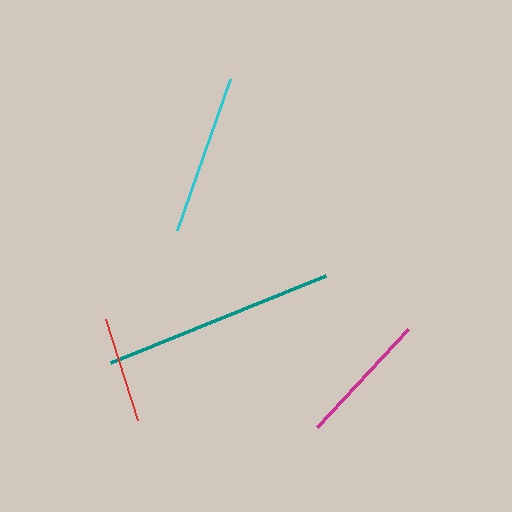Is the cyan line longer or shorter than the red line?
The cyan line is longer than the red line.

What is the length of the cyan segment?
The cyan segment is approximately 160 pixels long.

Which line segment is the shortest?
The red line is the shortest at approximately 106 pixels.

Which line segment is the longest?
The teal line is the longest at approximately 231 pixels.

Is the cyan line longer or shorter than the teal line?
The teal line is longer than the cyan line.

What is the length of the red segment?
The red segment is approximately 106 pixels long.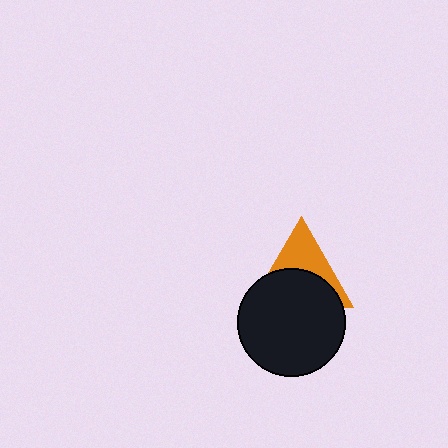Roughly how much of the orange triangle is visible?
A small part of it is visible (roughly 43%).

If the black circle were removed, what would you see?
You would see the complete orange triangle.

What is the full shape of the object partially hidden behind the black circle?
The partially hidden object is an orange triangle.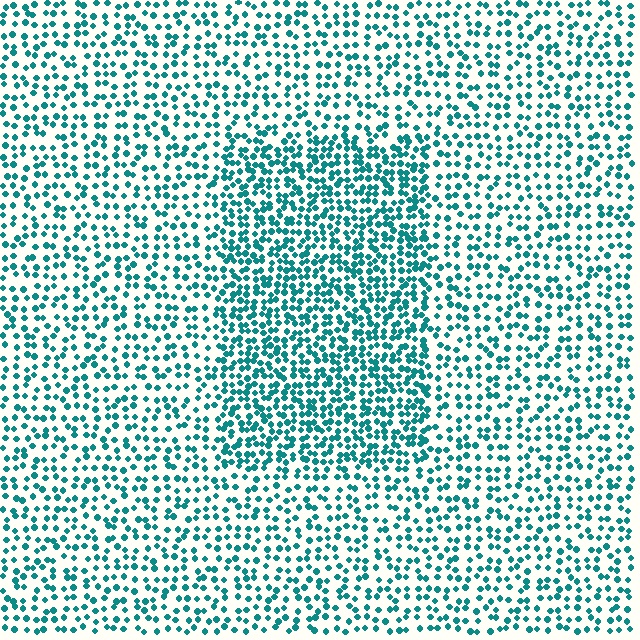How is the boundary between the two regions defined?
The boundary is defined by a change in element density (approximately 1.7x ratio). All elements are the same color, size, and shape.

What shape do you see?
I see a rectangle.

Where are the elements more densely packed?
The elements are more densely packed inside the rectangle boundary.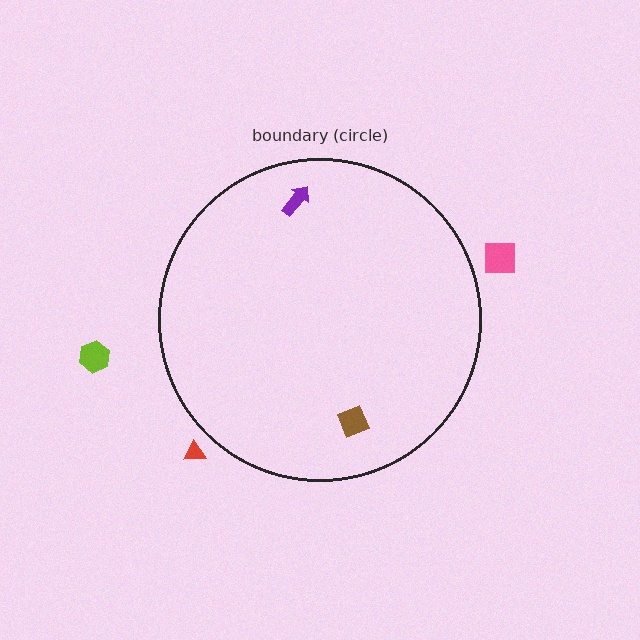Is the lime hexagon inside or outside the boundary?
Outside.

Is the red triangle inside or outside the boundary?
Outside.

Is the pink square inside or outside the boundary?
Outside.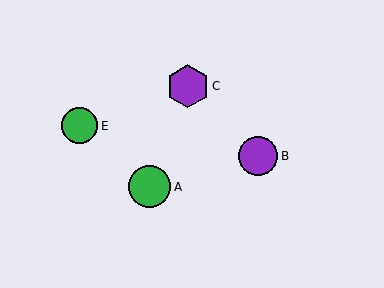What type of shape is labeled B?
Shape B is a purple circle.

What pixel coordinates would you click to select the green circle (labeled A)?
Click at (150, 187) to select the green circle A.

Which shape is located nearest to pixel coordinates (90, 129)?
The green circle (labeled E) at (80, 126) is nearest to that location.